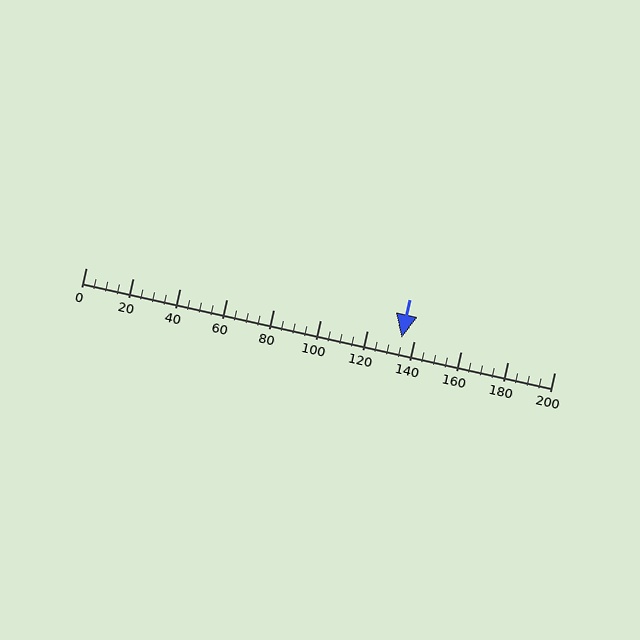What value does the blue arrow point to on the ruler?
The blue arrow points to approximately 135.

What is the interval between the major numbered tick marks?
The major tick marks are spaced 20 units apart.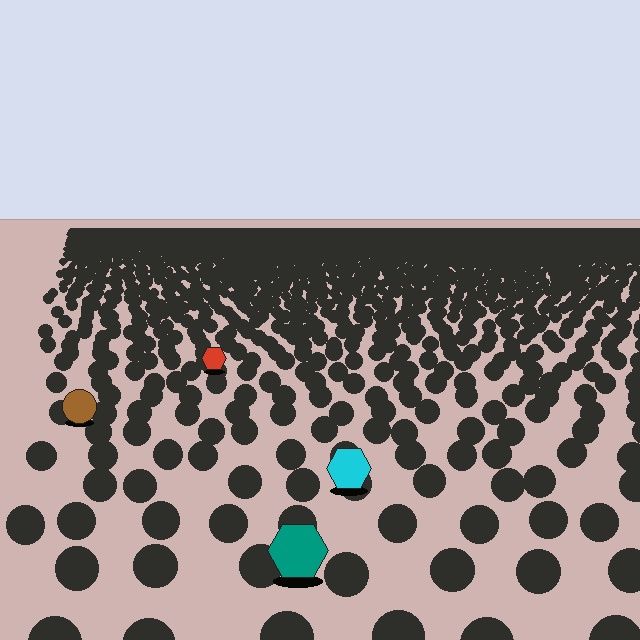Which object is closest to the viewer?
The teal hexagon is closest. The texture marks near it are larger and more spread out.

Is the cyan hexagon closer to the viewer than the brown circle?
Yes. The cyan hexagon is closer — you can tell from the texture gradient: the ground texture is coarser near it.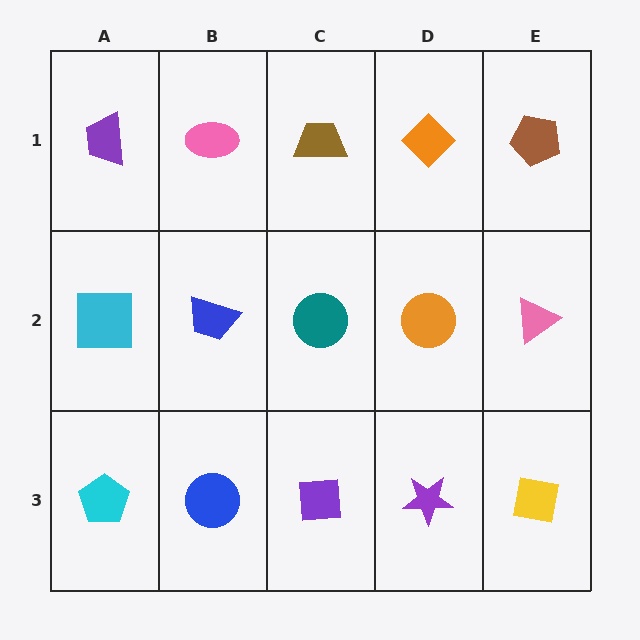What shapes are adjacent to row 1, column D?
An orange circle (row 2, column D), a brown trapezoid (row 1, column C), a brown pentagon (row 1, column E).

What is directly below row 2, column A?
A cyan pentagon.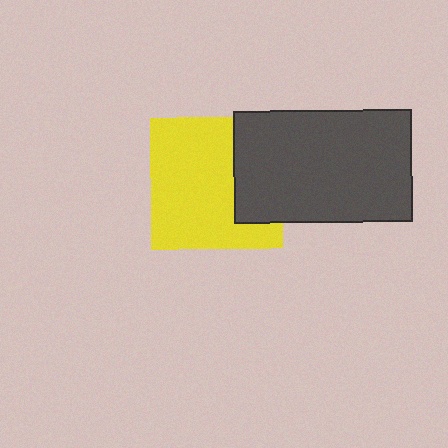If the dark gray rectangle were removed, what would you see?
You would see the complete yellow square.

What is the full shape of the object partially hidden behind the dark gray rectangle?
The partially hidden object is a yellow square.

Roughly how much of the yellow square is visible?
Most of it is visible (roughly 70%).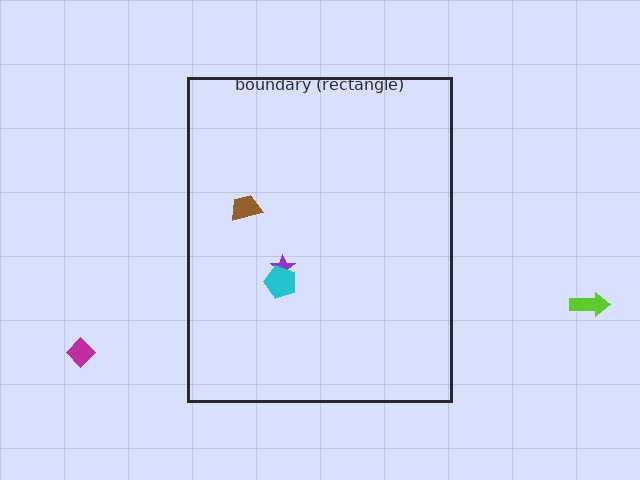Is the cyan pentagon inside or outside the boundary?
Inside.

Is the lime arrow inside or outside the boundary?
Outside.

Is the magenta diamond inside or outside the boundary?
Outside.